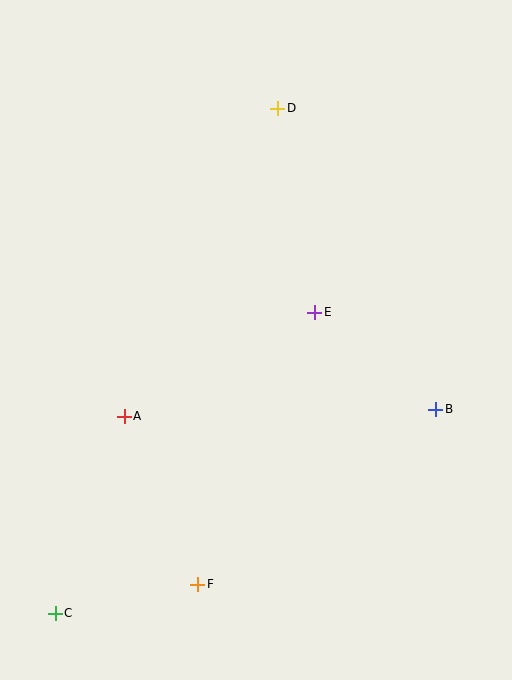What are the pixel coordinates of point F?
Point F is at (198, 584).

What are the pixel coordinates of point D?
Point D is at (278, 108).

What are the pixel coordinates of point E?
Point E is at (315, 312).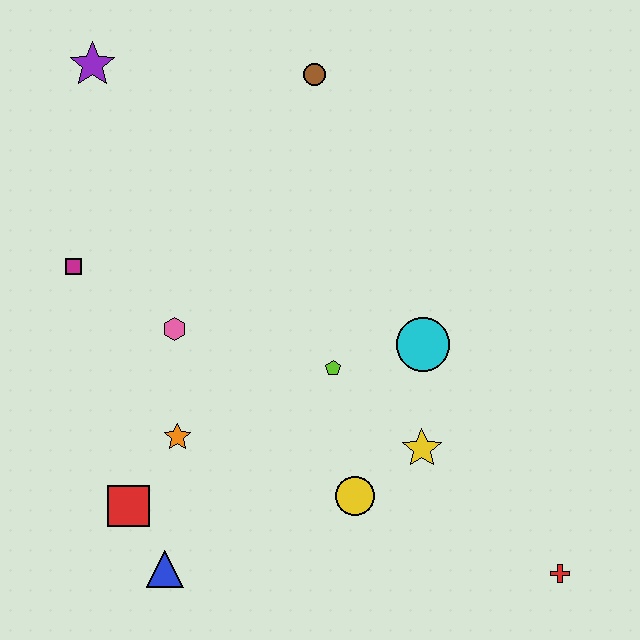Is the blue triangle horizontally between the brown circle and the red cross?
No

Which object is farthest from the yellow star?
The purple star is farthest from the yellow star.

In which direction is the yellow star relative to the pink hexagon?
The yellow star is to the right of the pink hexagon.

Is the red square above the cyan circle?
No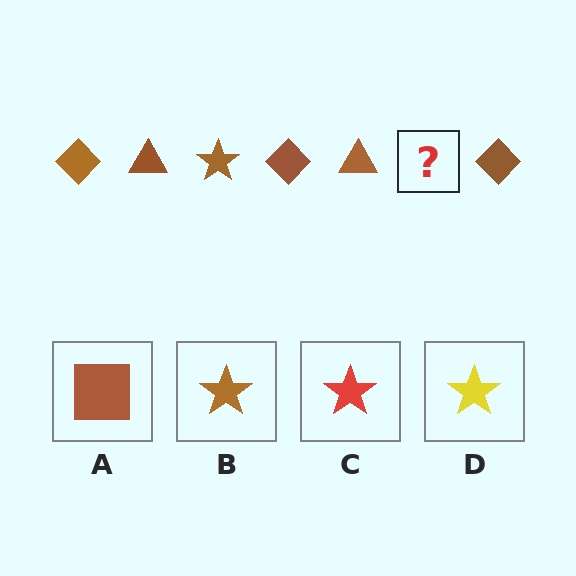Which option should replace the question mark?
Option B.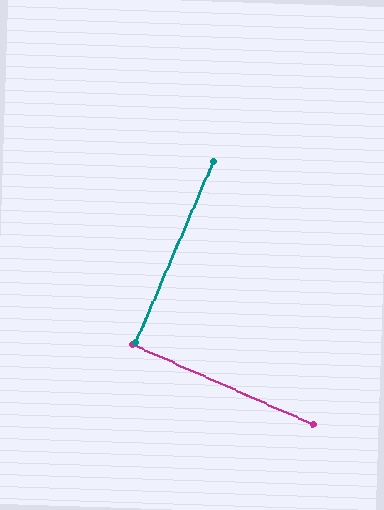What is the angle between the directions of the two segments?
Approximately 90 degrees.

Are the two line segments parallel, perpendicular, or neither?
Perpendicular — they meet at approximately 90°.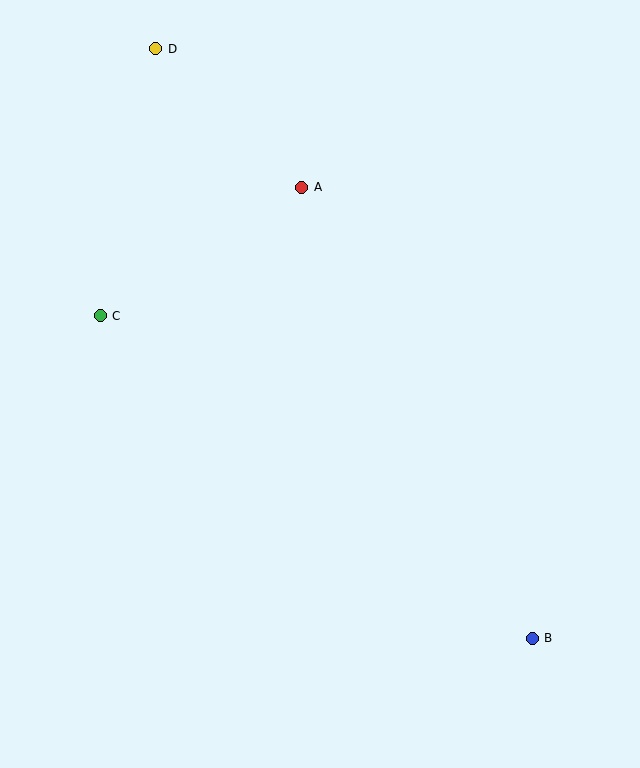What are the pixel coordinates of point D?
Point D is at (156, 49).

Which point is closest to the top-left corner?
Point D is closest to the top-left corner.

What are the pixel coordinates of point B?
Point B is at (532, 638).